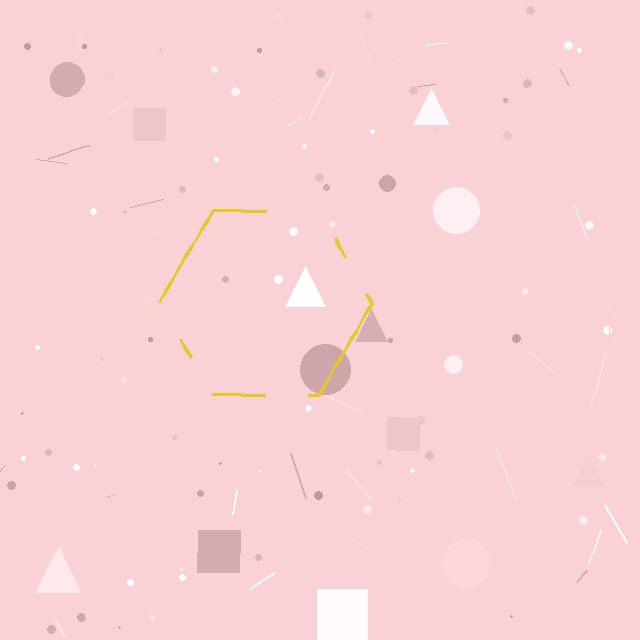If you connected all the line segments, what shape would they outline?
They would outline a hexagon.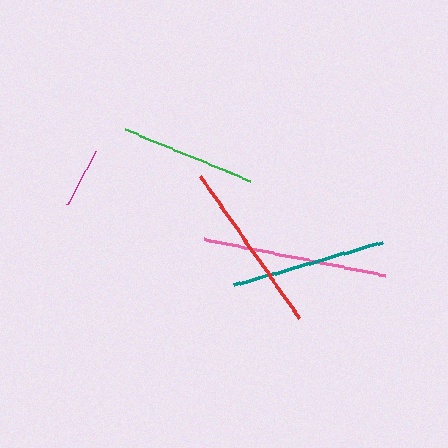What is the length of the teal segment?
The teal segment is approximately 154 pixels long.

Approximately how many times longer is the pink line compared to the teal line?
The pink line is approximately 1.2 times the length of the teal line.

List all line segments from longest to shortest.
From longest to shortest: pink, red, teal, green, magenta.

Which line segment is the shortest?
The magenta line is the shortest at approximately 60 pixels.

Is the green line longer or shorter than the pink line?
The pink line is longer than the green line.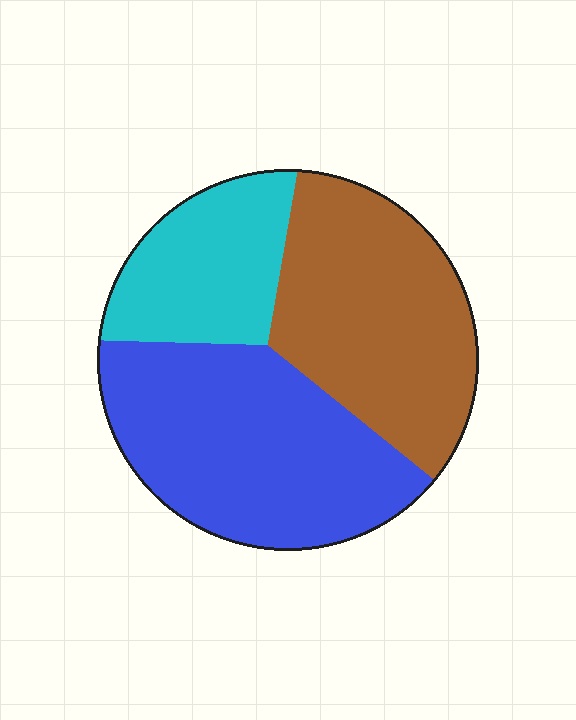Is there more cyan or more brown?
Brown.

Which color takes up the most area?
Blue, at roughly 40%.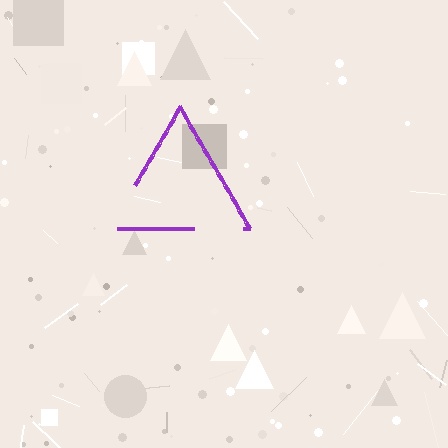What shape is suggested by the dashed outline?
The dashed outline suggests a triangle.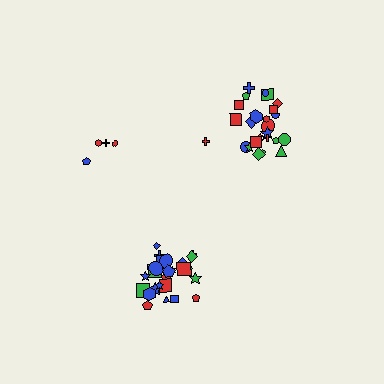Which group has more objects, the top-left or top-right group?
The top-right group.